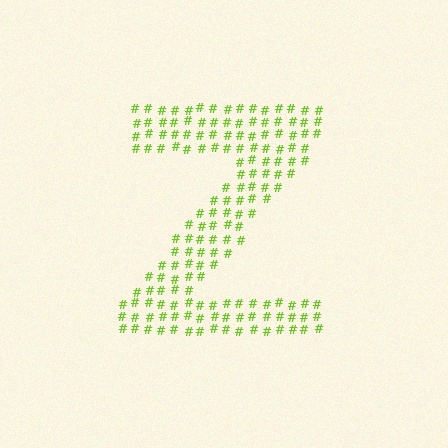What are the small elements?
The small elements are hash symbols.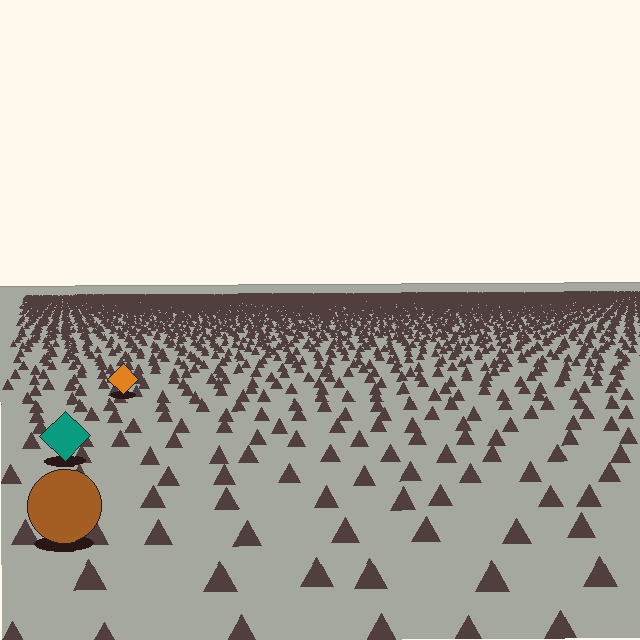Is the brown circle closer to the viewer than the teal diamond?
Yes. The brown circle is closer — you can tell from the texture gradient: the ground texture is coarser near it.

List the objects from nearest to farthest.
From nearest to farthest: the brown circle, the teal diamond, the orange diamond.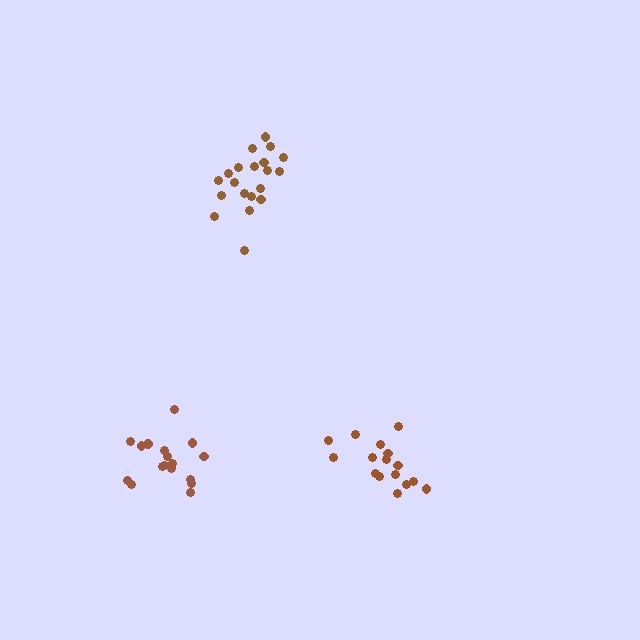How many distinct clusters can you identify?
There are 3 distinct clusters.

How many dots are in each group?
Group 1: 16 dots, Group 2: 20 dots, Group 3: 17 dots (53 total).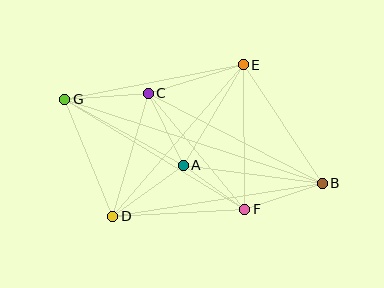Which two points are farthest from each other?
Points B and G are farthest from each other.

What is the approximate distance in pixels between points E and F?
The distance between E and F is approximately 144 pixels.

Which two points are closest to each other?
Points A and F are closest to each other.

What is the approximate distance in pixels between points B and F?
The distance between B and F is approximately 82 pixels.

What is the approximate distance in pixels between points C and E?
The distance between C and E is approximately 99 pixels.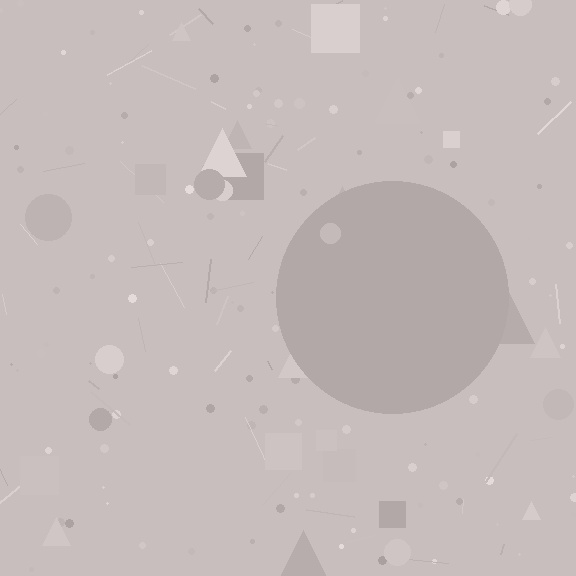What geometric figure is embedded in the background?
A circle is embedded in the background.